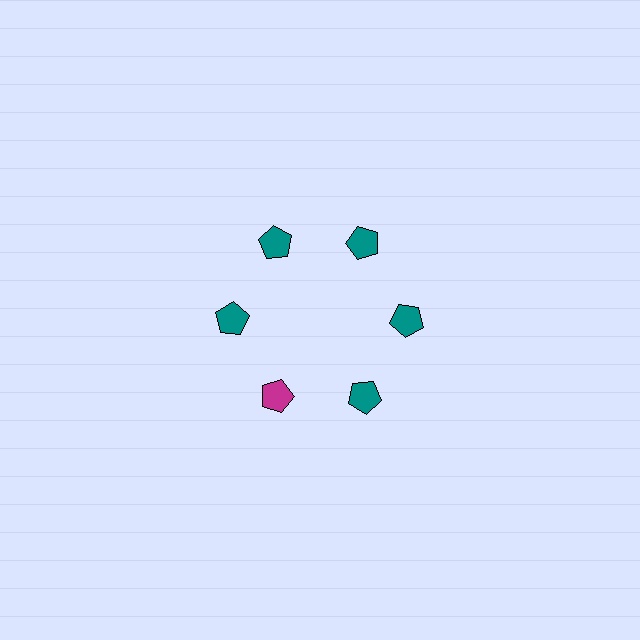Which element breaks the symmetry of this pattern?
The magenta pentagon at roughly the 7 o'clock position breaks the symmetry. All other shapes are teal pentagons.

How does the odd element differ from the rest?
It has a different color: magenta instead of teal.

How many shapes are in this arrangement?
There are 6 shapes arranged in a ring pattern.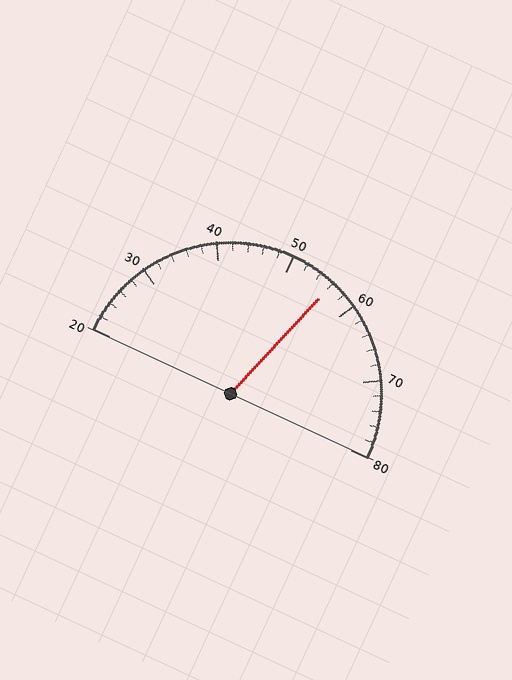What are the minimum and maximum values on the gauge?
The gauge ranges from 20 to 80.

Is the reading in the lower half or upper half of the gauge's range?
The reading is in the upper half of the range (20 to 80).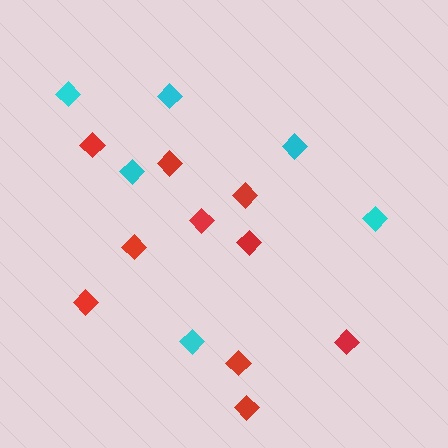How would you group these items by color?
There are 2 groups: one group of red diamonds (10) and one group of cyan diamonds (6).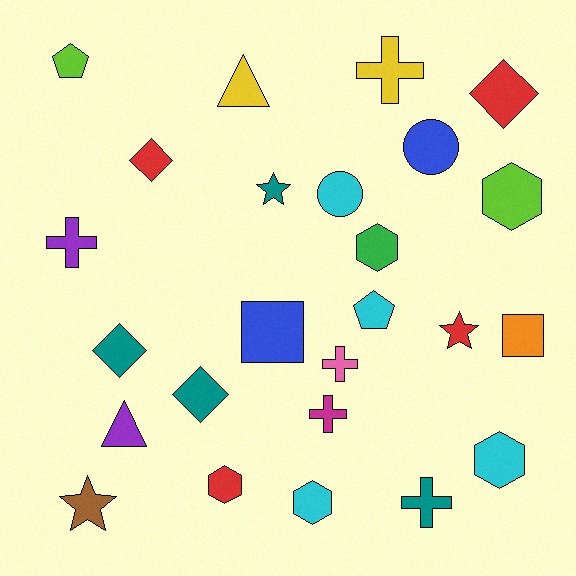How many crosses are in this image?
There are 5 crosses.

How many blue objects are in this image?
There are 2 blue objects.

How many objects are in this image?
There are 25 objects.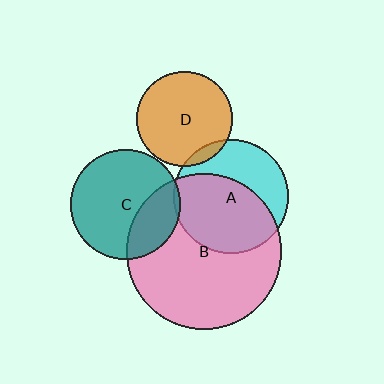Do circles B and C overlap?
Yes.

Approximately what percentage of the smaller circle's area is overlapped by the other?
Approximately 30%.